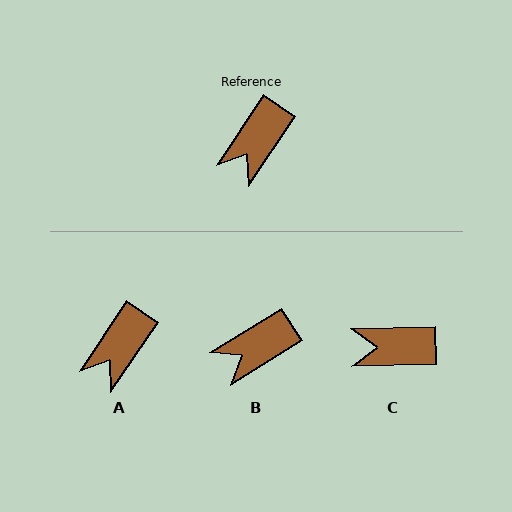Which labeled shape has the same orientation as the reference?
A.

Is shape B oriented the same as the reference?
No, it is off by about 24 degrees.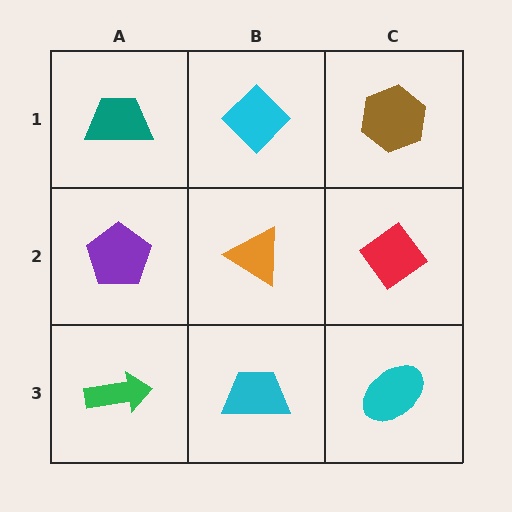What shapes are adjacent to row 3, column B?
An orange triangle (row 2, column B), a green arrow (row 3, column A), a cyan ellipse (row 3, column C).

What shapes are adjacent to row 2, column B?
A cyan diamond (row 1, column B), a cyan trapezoid (row 3, column B), a purple pentagon (row 2, column A), a red diamond (row 2, column C).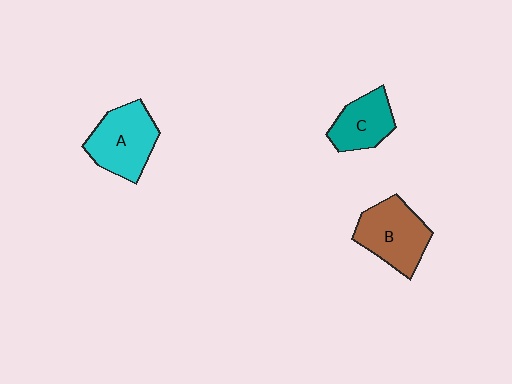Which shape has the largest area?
Shape A (cyan).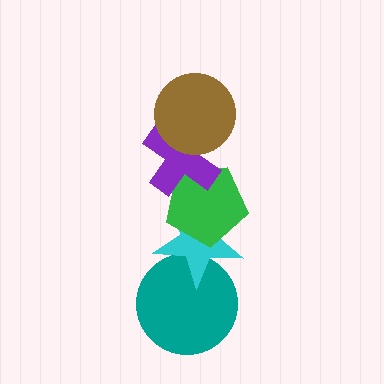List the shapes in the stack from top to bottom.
From top to bottom: the brown circle, the purple cross, the green pentagon, the cyan star, the teal circle.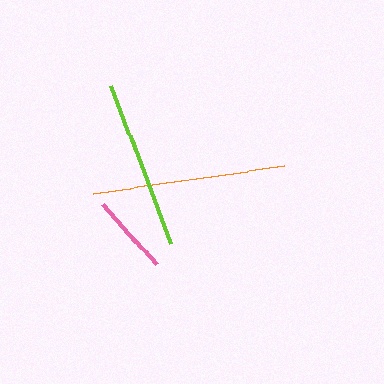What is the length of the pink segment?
The pink segment is approximately 81 pixels long.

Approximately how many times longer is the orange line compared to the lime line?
The orange line is approximately 1.1 times the length of the lime line.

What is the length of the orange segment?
The orange segment is approximately 193 pixels long.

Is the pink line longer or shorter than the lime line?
The lime line is longer than the pink line.